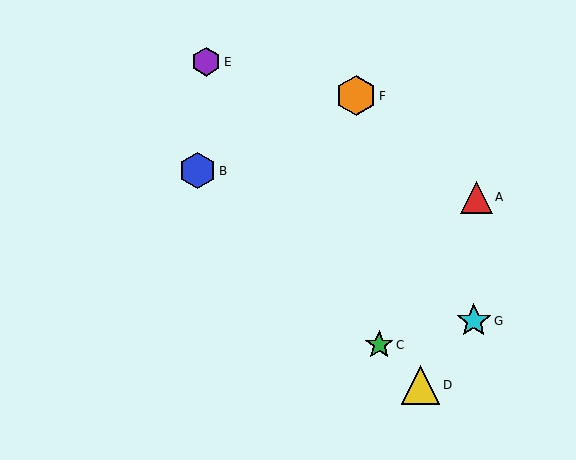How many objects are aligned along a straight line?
3 objects (B, C, D) are aligned along a straight line.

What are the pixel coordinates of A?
Object A is at (476, 197).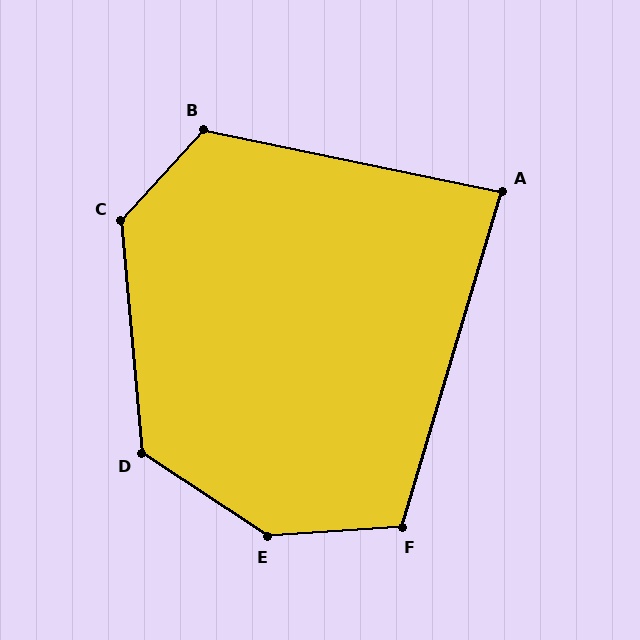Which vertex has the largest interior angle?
E, at approximately 143 degrees.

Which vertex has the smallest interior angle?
A, at approximately 85 degrees.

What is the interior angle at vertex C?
Approximately 132 degrees (obtuse).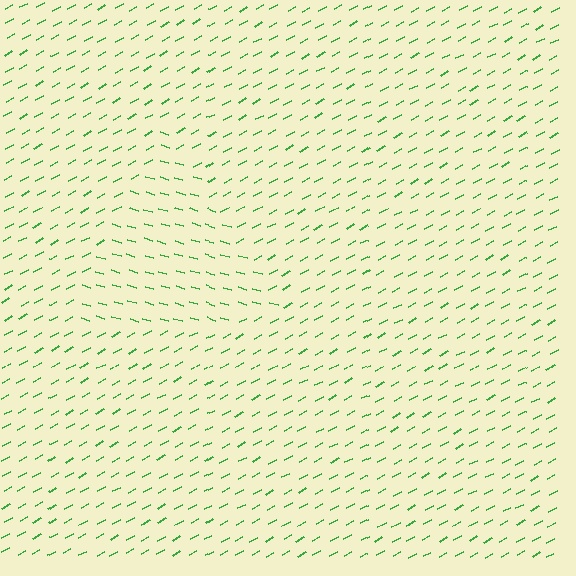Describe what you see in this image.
The image is filled with small green line segments. A triangle region in the image has lines oriented differently from the surrounding lines, creating a visible texture boundary.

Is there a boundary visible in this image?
Yes, there is a texture boundary formed by a change in line orientation.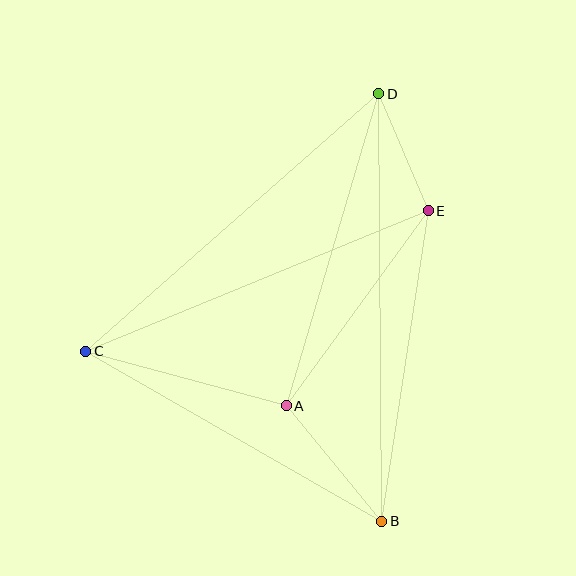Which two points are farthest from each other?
Points B and D are farthest from each other.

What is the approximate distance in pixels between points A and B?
The distance between A and B is approximately 150 pixels.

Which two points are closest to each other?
Points D and E are closest to each other.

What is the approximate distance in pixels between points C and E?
The distance between C and E is approximately 371 pixels.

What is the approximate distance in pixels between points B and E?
The distance between B and E is approximately 314 pixels.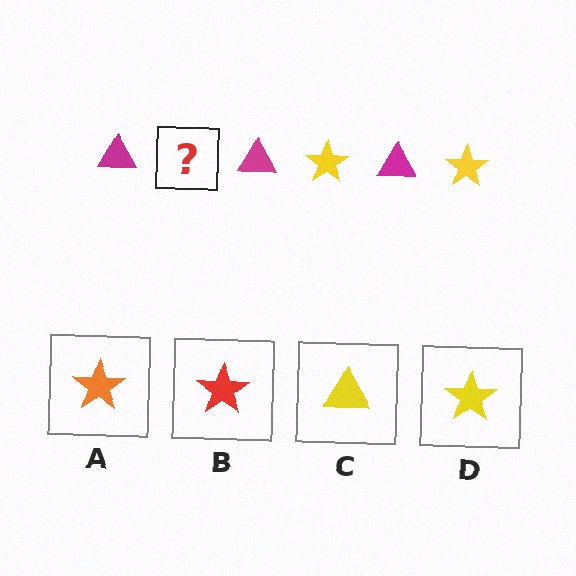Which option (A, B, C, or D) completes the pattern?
D.